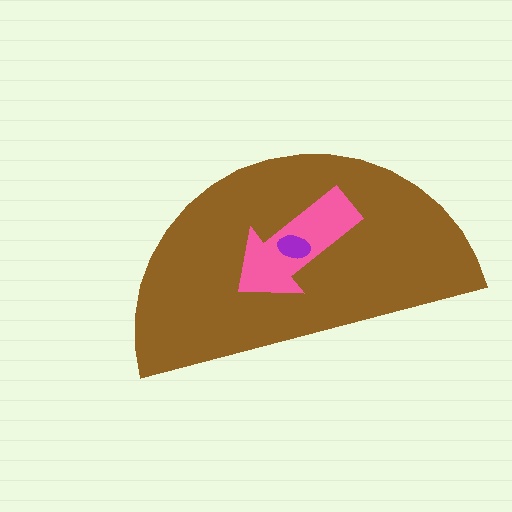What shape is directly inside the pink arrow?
The purple ellipse.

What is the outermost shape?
The brown semicircle.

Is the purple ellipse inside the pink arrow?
Yes.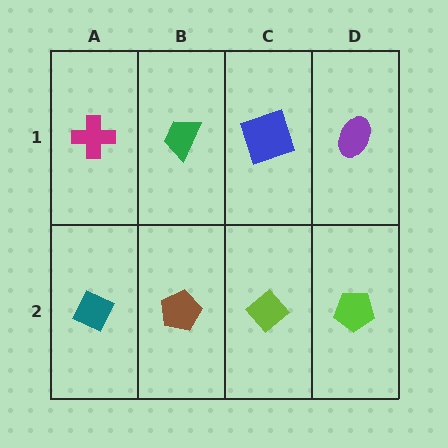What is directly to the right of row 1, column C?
A purple ellipse.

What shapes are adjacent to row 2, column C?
A blue square (row 1, column C), a brown pentagon (row 2, column B), a lime pentagon (row 2, column D).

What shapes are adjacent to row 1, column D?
A lime pentagon (row 2, column D), a blue square (row 1, column C).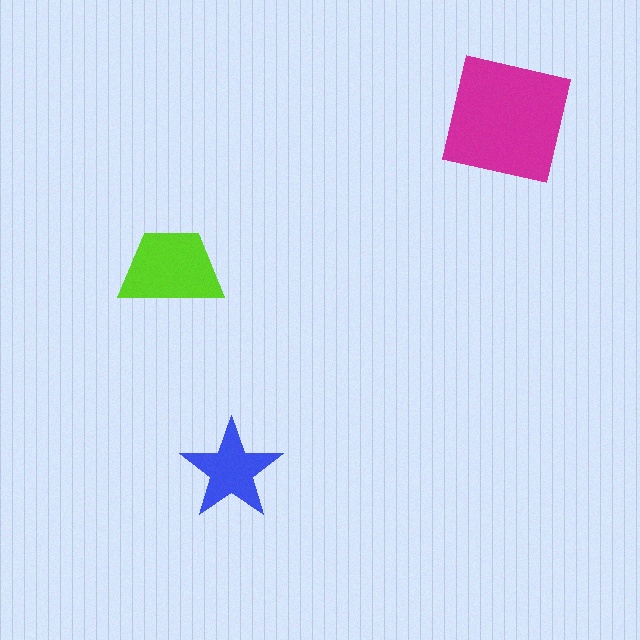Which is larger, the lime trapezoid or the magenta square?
The magenta square.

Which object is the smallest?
The blue star.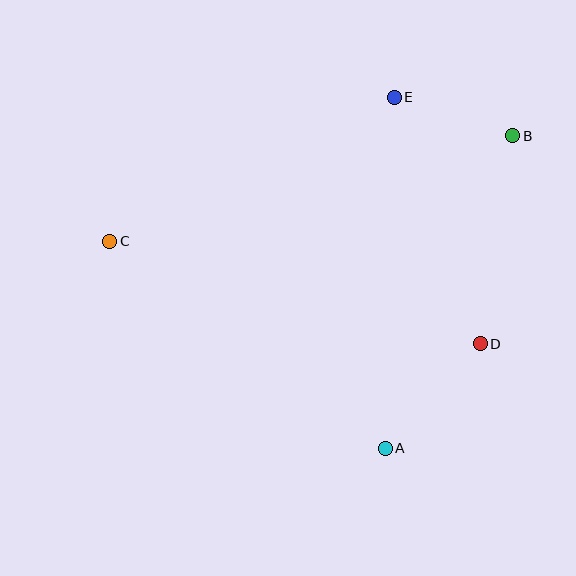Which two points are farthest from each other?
Points B and C are farthest from each other.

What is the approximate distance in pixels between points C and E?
The distance between C and E is approximately 319 pixels.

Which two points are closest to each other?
Points B and E are closest to each other.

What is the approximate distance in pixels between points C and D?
The distance between C and D is approximately 385 pixels.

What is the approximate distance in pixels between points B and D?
The distance between B and D is approximately 211 pixels.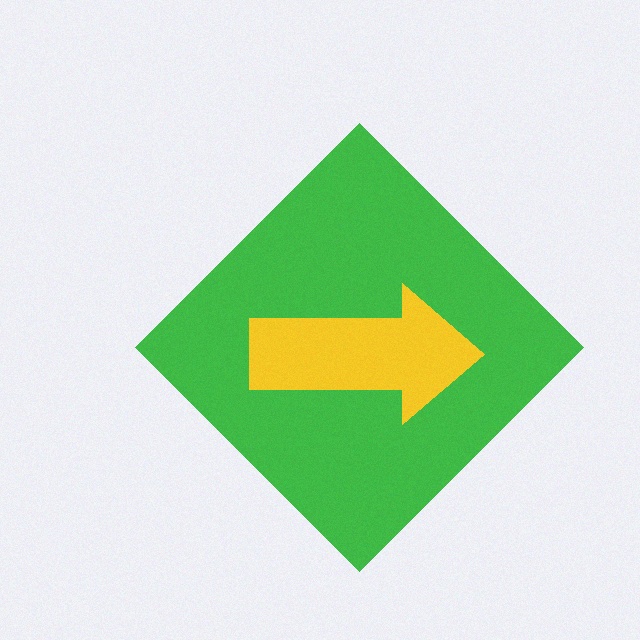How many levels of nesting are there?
2.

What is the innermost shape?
The yellow arrow.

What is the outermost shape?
The green diamond.